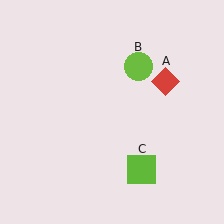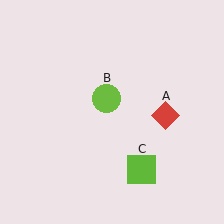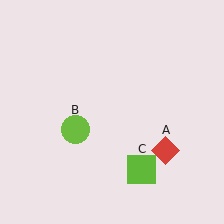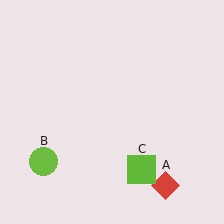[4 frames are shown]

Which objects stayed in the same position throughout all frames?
Lime square (object C) remained stationary.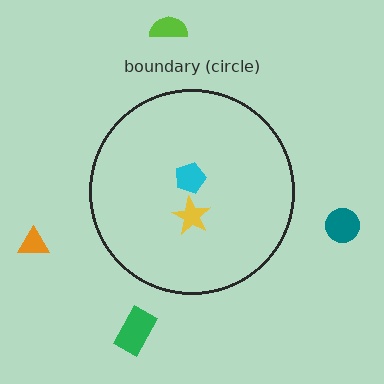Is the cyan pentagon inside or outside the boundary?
Inside.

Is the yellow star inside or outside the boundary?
Inside.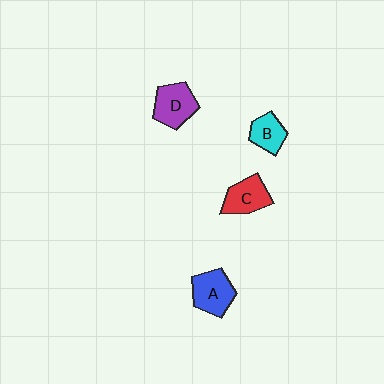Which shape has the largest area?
Shape A (blue).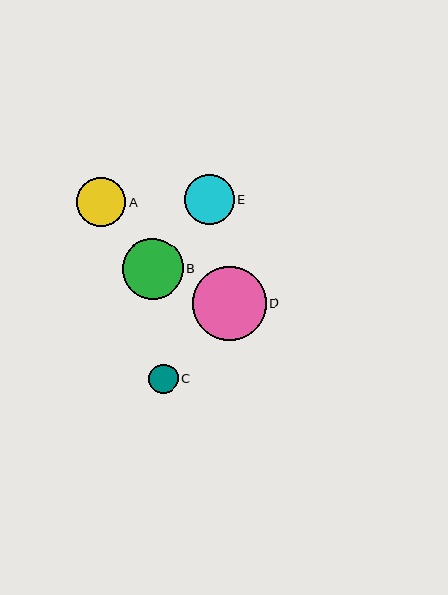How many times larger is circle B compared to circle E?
Circle B is approximately 1.2 times the size of circle E.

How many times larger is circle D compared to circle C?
Circle D is approximately 2.5 times the size of circle C.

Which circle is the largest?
Circle D is the largest with a size of approximately 74 pixels.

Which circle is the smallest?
Circle C is the smallest with a size of approximately 30 pixels.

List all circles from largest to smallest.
From largest to smallest: D, B, E, A, C.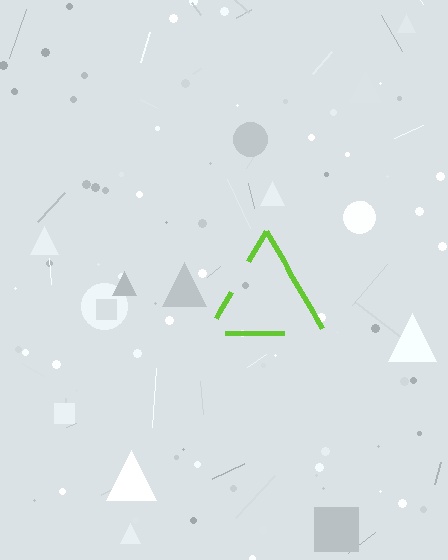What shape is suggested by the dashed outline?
The dashed outline suggests a triangle.